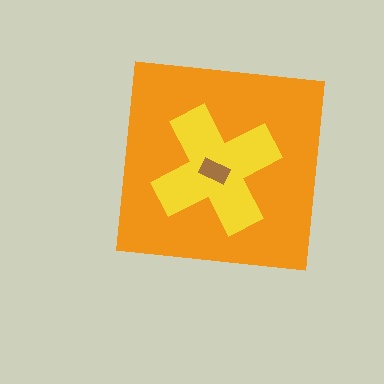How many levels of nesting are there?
3.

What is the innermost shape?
The brown rectangle.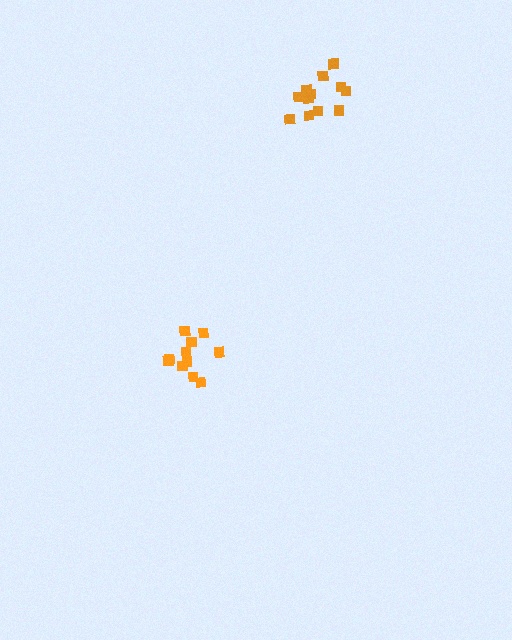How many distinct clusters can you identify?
There are 2 distinct clusters.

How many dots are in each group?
Group 1: 12 dots, Group 2: 12 dots (24 total).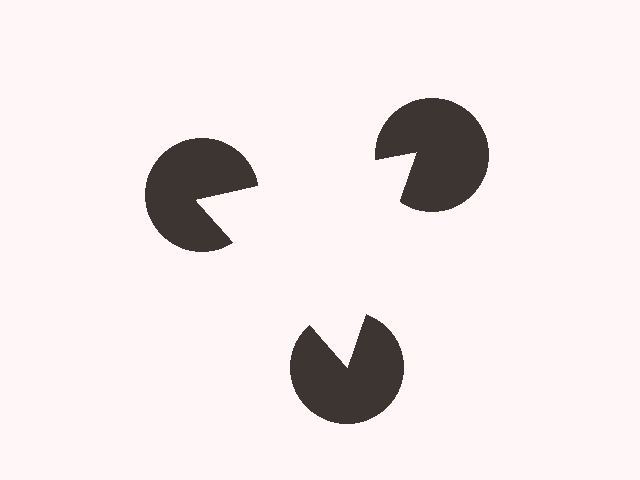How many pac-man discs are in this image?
There are 3 — one at each vertex of the illusory triangle.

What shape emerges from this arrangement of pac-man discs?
An illusory triangle — its edges are inferred from the aligned wedge cuts in the pac-man discs, not physically drawn.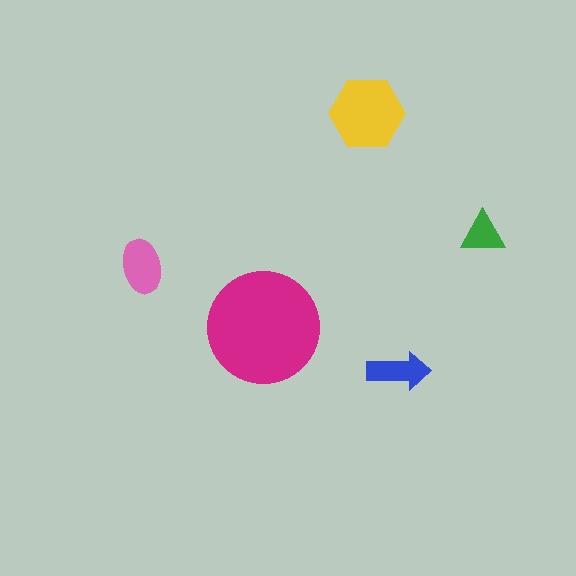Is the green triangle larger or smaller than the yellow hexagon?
Smaller.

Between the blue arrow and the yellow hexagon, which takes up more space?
The yellow hexagon.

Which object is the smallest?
The green triangle.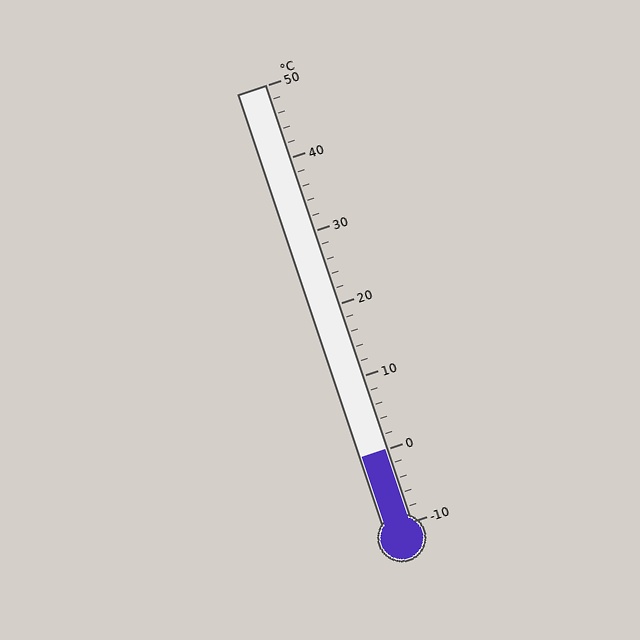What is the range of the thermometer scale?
The thermometer scale ranges from -10°C to 50°C.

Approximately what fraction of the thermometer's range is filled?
The thermometer is filled to approximately 15% of its range.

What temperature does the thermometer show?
The thermometer shows approximately 0°C.